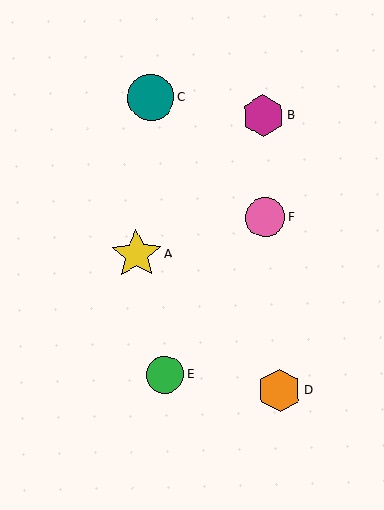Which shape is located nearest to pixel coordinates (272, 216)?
The pink circle (labeled F) at (265, 218) is nearest to that location.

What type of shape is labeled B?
Shape B is a magenta hexagon.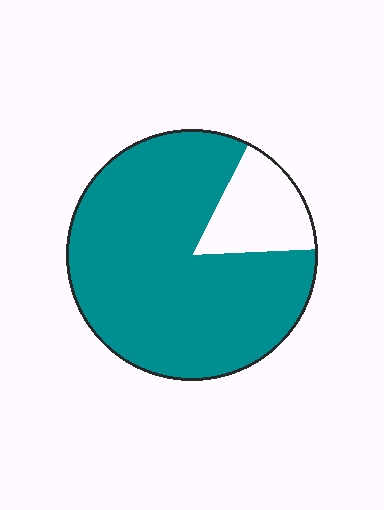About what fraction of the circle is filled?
About five sixths (5/6).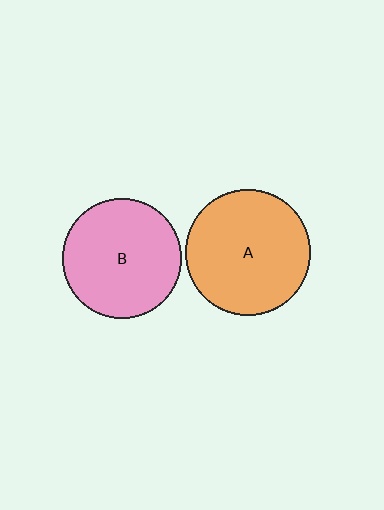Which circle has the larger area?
Circle A (orange).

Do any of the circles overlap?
No, none of the circles overlap.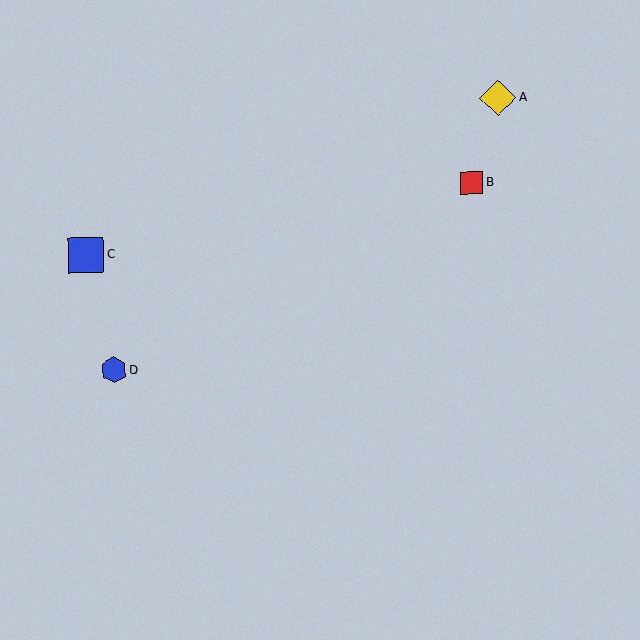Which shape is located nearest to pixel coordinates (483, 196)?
The red square (labeled B) at (471, 183) is nearest to that location.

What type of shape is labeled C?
Shape C is a blue square.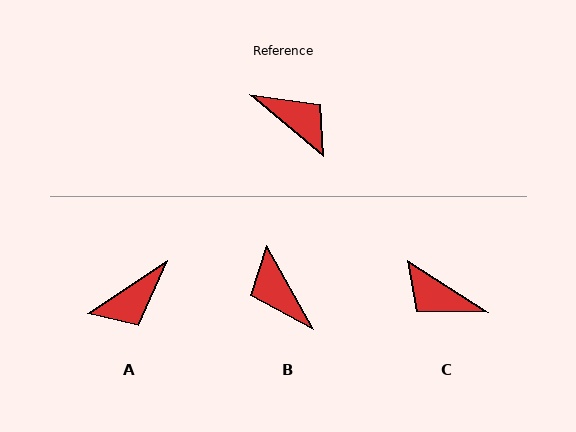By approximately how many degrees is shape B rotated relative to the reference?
Approximately 159 degrees counter-clockwise.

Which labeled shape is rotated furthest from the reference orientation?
C, about 173 degrees away.